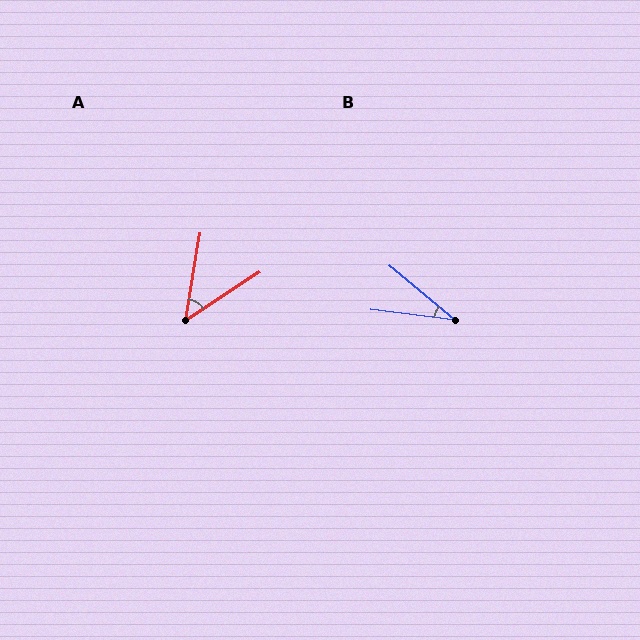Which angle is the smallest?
B, at approximately 33 degrees.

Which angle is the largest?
A, at approximately 48 degrees.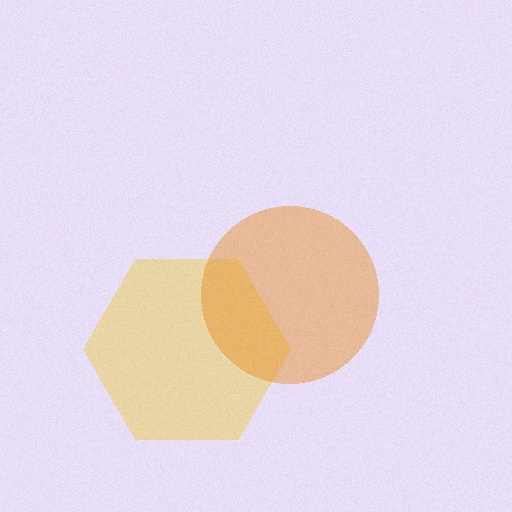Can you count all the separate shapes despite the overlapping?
Yes, there are 2 separate shapes.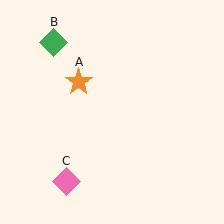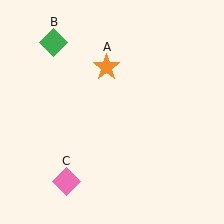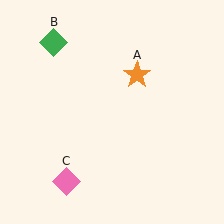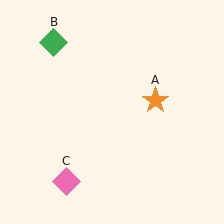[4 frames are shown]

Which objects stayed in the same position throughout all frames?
Green diamond (object B) and pink diamond (object C) remained stationary.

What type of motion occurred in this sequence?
The orange star (object A) rotated clockwise around the center of the scene.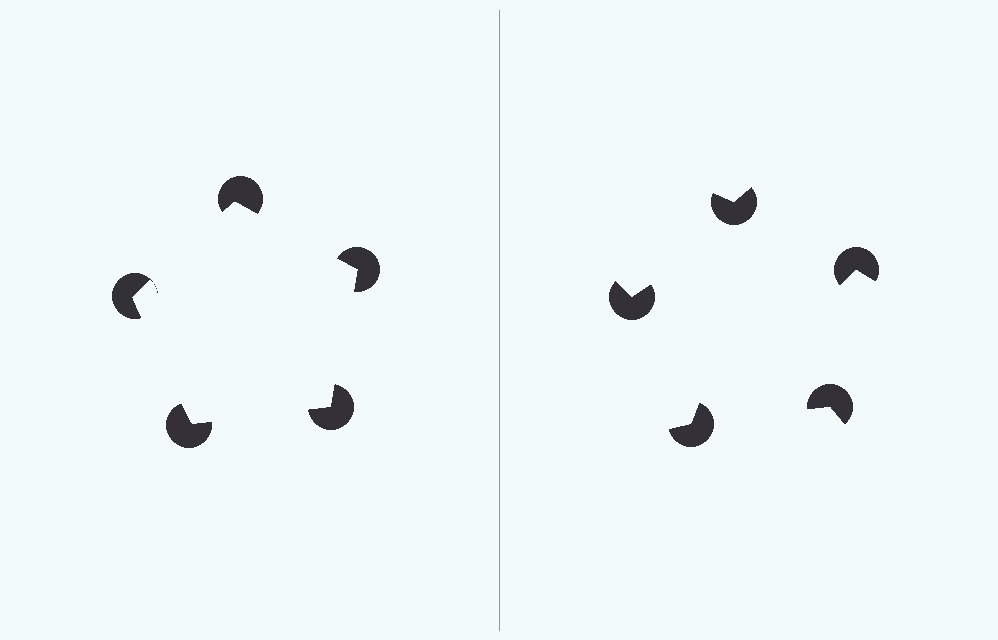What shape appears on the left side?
An illusory pentagon.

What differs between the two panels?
The pac-man discs are positioned identically on both sides; only the wedge orientations differ. On the left they align to a pentagon; on the right they are misaligned.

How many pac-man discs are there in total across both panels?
10 — 5 on each side.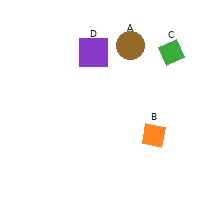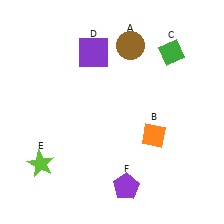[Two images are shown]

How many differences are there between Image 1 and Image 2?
There are 2 differences between the two images.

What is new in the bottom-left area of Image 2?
A lime star (E) was added in the bottom-left area of Image 2.